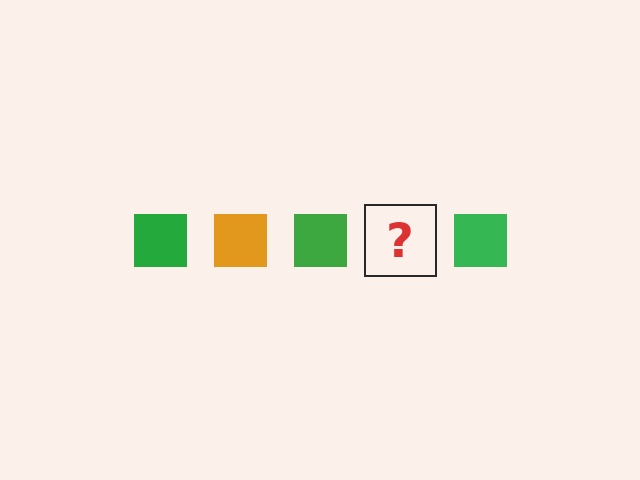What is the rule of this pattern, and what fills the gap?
The rule is that the pattern cycles through green, orange squares. The gap should be filled with an orange square.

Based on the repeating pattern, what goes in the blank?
The blank should be an orange square.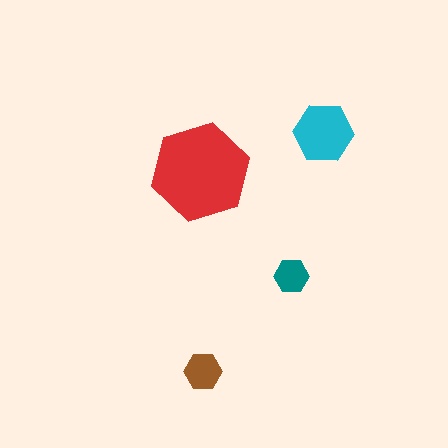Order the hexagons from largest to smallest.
the red one, the cyan one, the brown one, the teal one.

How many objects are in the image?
There are 4 objects in the image.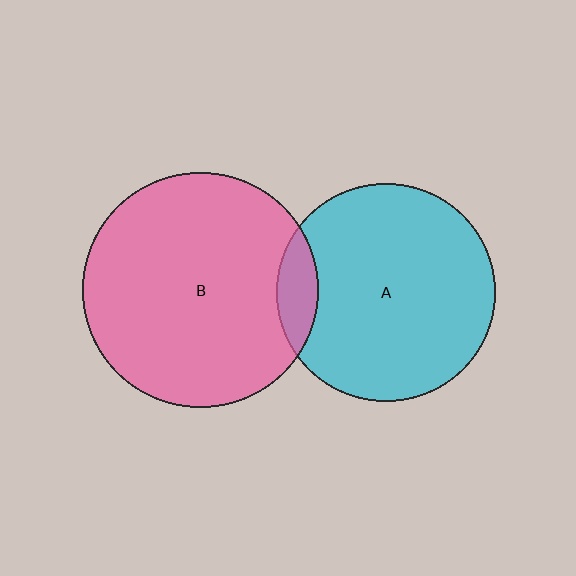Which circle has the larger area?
Circle B (pink).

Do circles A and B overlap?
Yes.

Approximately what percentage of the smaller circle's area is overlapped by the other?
Approximately 10%.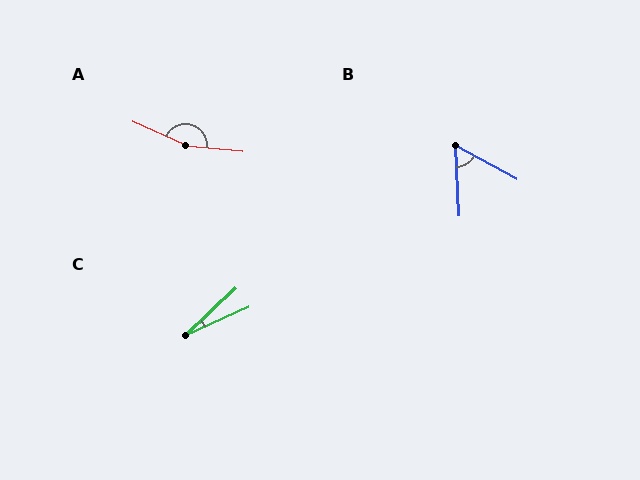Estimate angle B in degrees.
Approximately 59 degrees.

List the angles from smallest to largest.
C (19°), B (59°), A (162°).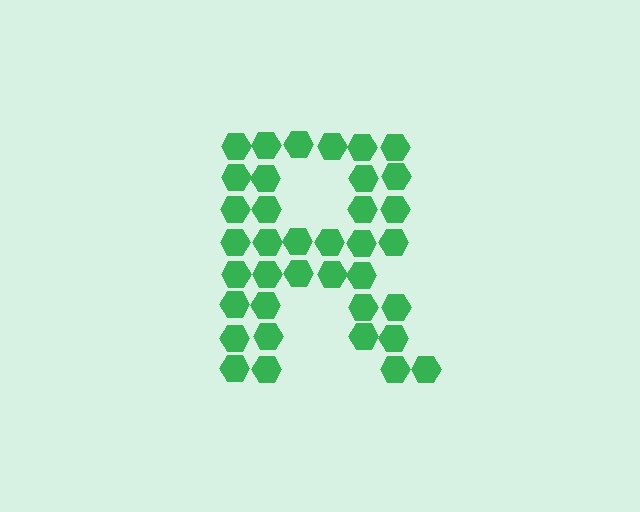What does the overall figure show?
The overall figure shows the letter R.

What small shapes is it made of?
It is made of small hexagons.